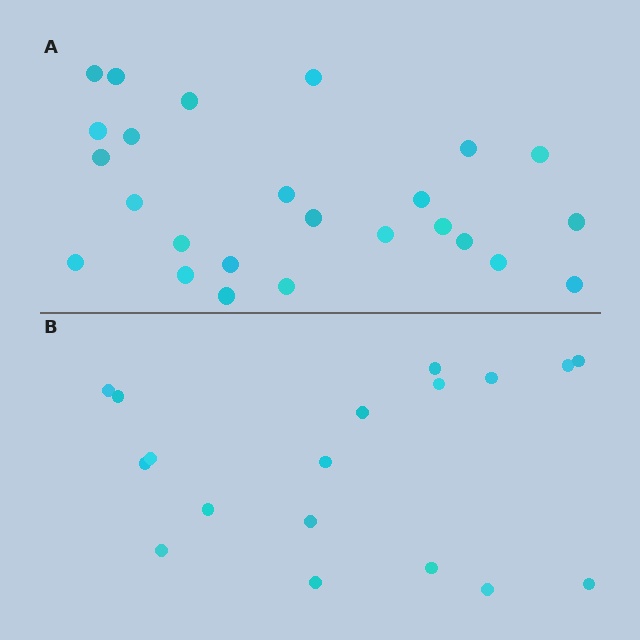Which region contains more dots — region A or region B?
Region A (the top region) has more dots.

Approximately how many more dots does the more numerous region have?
Region A has roughly 8 or so more dots than region B.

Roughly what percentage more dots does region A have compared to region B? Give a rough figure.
About 40% more.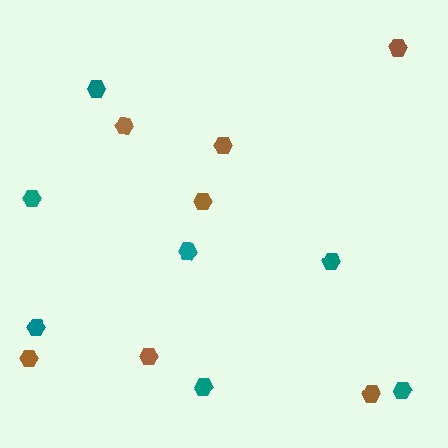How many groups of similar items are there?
There are 2 groups: one group of brown hexagons (7) and one group of teal hexagons (7).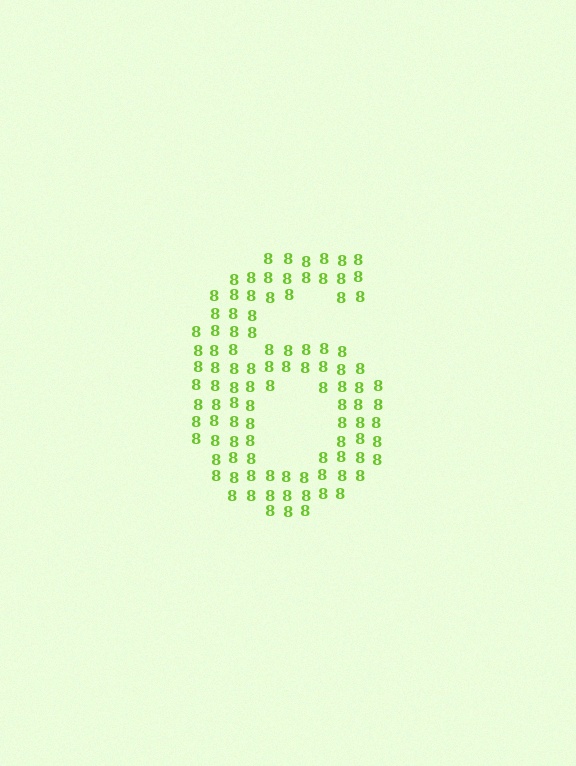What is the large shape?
The large shape is the digit 6.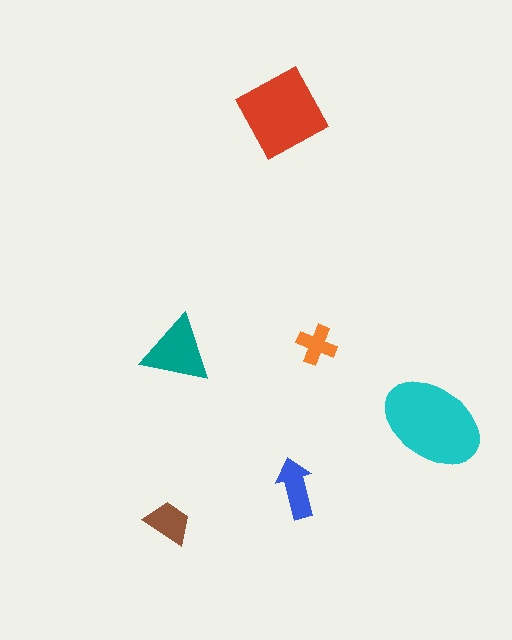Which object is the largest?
The cyan ellipse.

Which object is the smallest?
The orange cross.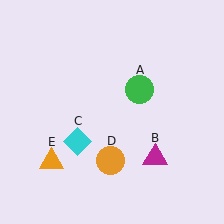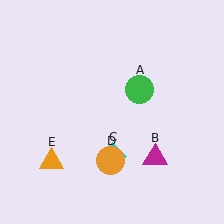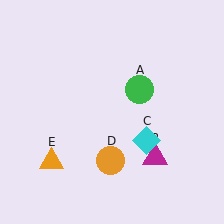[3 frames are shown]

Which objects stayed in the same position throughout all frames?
Green circle (object A) and magenta triangle (object B) and orange circle (object D) and orange triangle (object E) remained stationary.